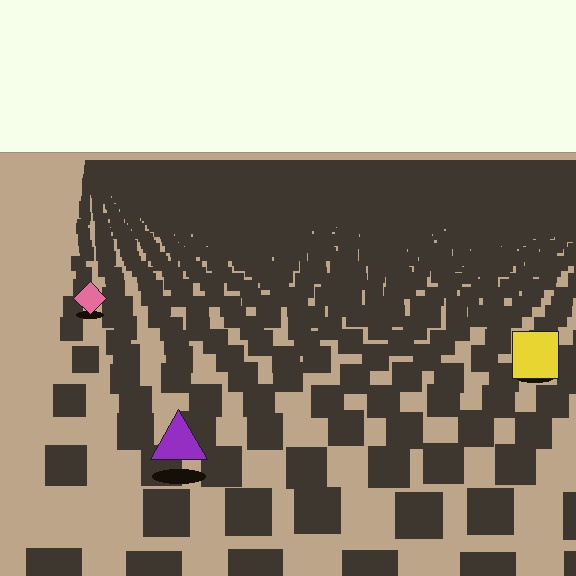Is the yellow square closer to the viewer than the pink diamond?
Yes. The yellow square is closer — you can tell from the texture gradient: the ground texture is coarser near it.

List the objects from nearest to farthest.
From nearest to farthest: the purple triangle, the yellow square, the pink diamond.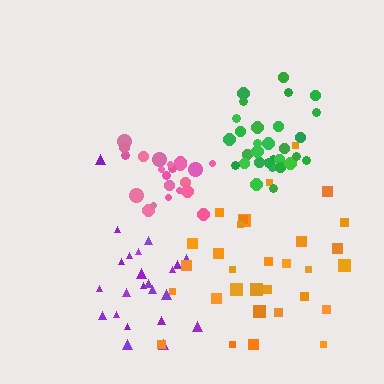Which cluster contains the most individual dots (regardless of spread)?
Orange (31).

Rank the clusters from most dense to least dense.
green, pink, purple, orange.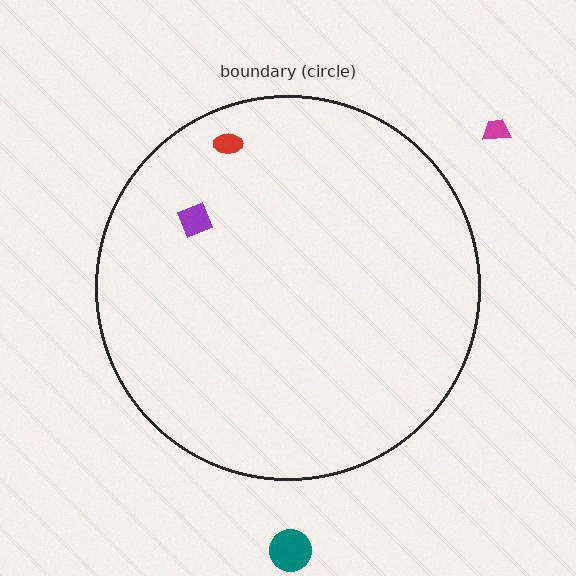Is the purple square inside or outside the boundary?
Inside.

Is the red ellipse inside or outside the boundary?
Inside.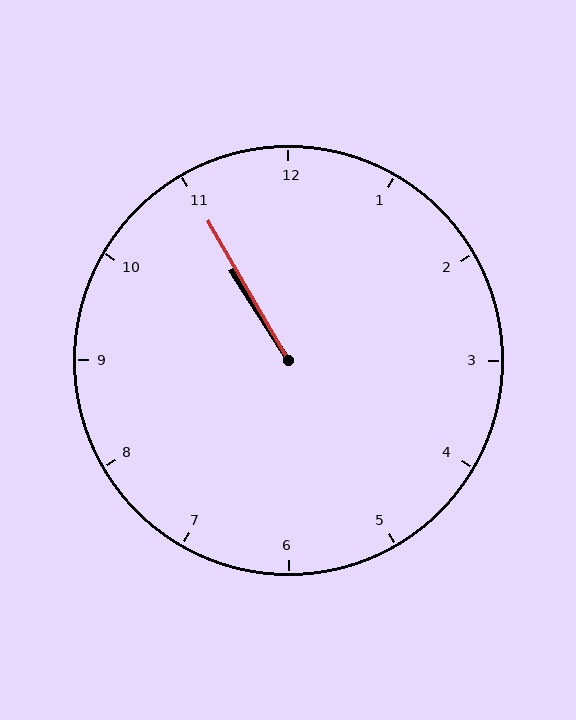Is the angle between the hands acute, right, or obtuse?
It is acute.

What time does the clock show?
10:55.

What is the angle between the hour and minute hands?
Approximately 2 degrees.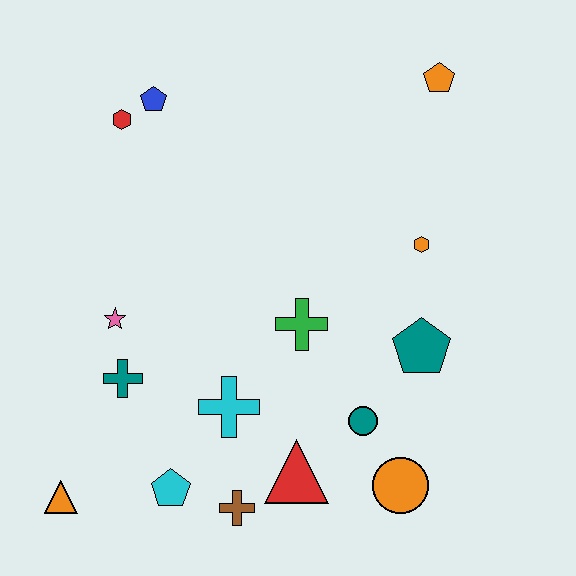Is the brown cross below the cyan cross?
Yes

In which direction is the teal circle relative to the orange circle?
The teal circle is above the orange circle.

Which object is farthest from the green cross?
The orange triangle is farthest from the green cross.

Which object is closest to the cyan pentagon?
The brown cross is closest to the cyan pentagon.